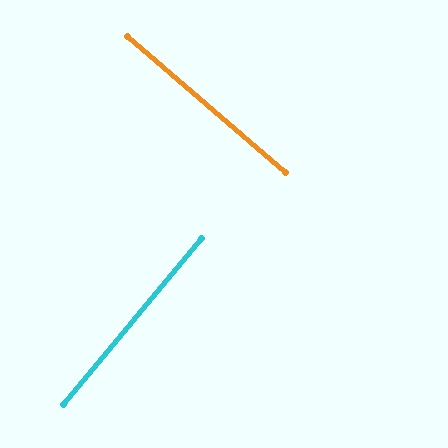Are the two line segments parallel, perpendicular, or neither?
Perpendicular — they meet at approximately 89°.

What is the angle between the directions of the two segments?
Approximately 89 degrees.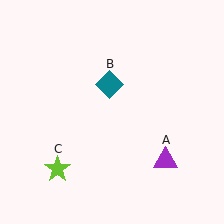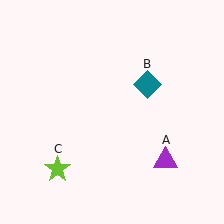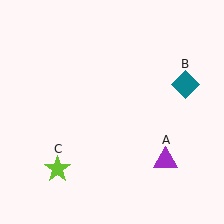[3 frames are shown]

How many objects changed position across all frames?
1 object changed position: teal diamond (object B).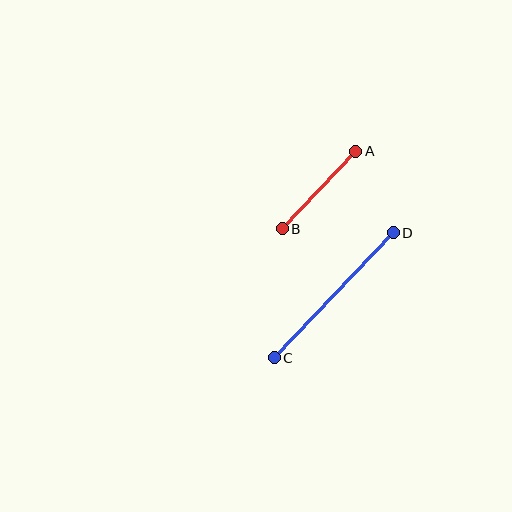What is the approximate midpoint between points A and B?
The midpoint is at approximately (319, 190) pixels.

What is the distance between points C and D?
The distance is approximately 173 pixels.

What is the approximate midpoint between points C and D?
The midpoint is at approximately (334, 295) pixels.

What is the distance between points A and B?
The distance is approximately 107 pixels.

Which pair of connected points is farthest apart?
Points C and D are farthest apart.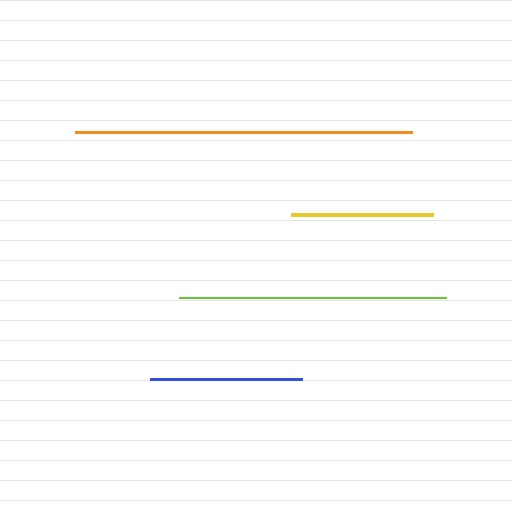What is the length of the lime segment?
The lime segment is approximately 267 pixels long.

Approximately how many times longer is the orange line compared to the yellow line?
The orange line is approximately 2.4 times the length of the yellow line.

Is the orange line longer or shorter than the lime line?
The orange line is longer than the lime line.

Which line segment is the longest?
The orange line is the longest at approximately 336 pixels.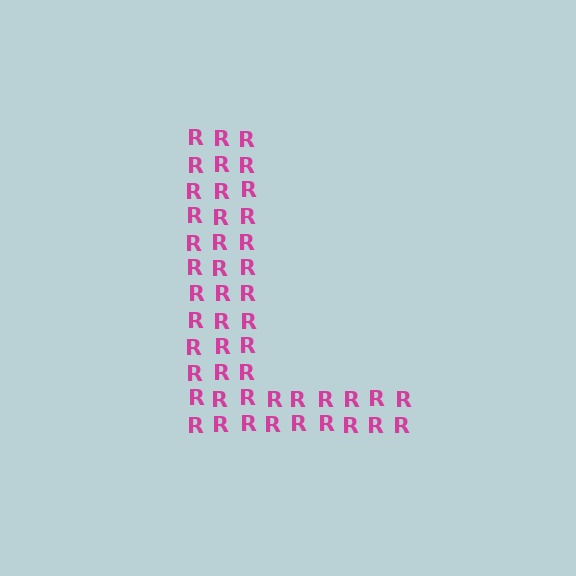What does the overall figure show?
The overall figure shows the letter L.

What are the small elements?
The small elements are letter R's.